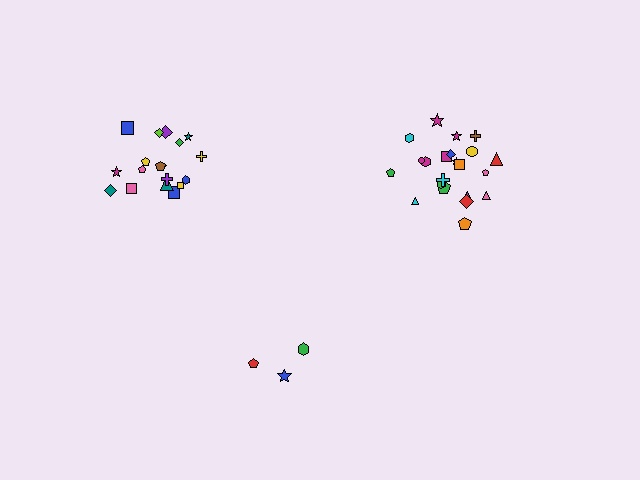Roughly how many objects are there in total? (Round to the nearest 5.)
Roughly 45 objects in total.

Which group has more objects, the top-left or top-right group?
The top-right group.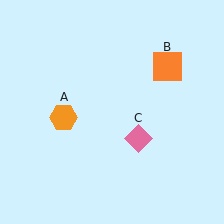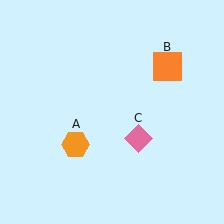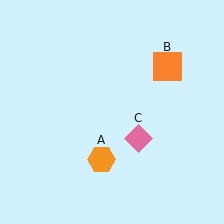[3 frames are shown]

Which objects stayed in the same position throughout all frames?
Orange square (object B) and pink diamond (object C) remained stationary.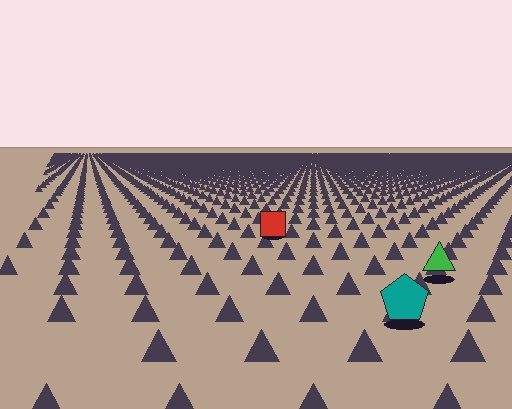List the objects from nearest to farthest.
From nearest to farthest: the teal pentagon, the green triangle, the red square.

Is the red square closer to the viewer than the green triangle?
No. The green triangle is closer — you can tell from the texture gradient: the ground texture is coarser near it.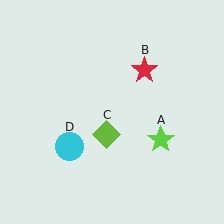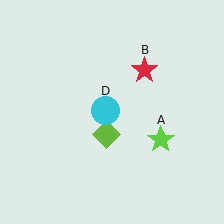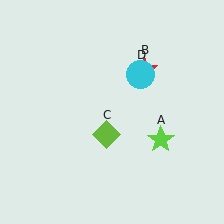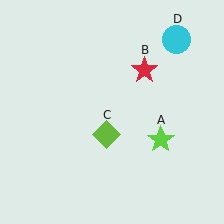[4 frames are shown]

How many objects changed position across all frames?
1 object changed position: cyan circle (object D).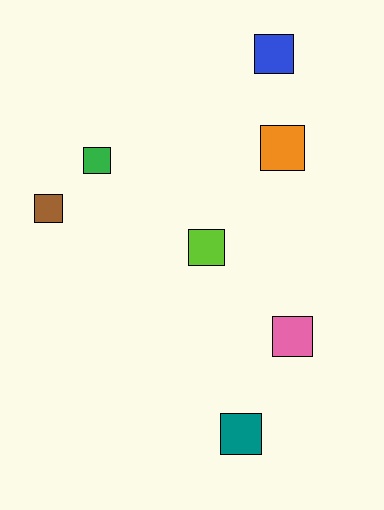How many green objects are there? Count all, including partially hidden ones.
There is 1 green object.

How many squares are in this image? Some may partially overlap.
There are 7 squares.